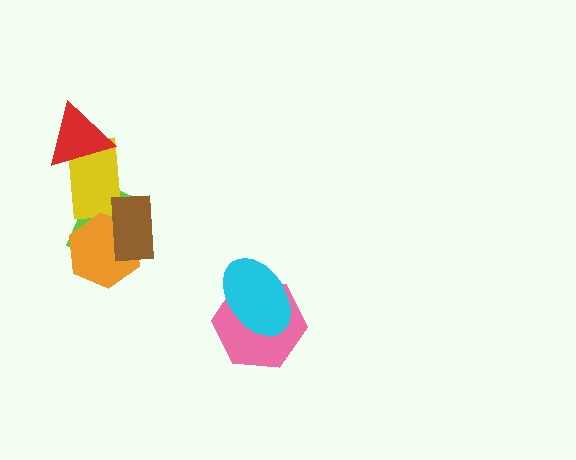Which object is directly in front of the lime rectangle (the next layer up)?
The yellow rectangle is directly in front of the lime rectangle.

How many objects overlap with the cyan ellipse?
1 object overlaps with the cyan ellipse.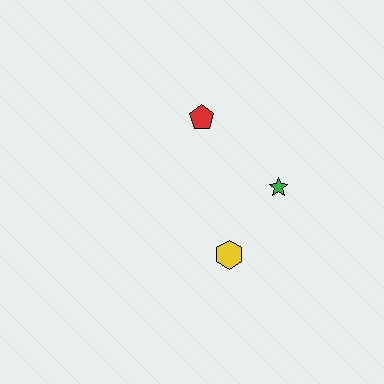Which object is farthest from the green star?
The red pentagon is farthest from the green star.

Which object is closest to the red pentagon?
The green star is closest to the red pentagon.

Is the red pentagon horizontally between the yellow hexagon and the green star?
No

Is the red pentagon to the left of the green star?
Yes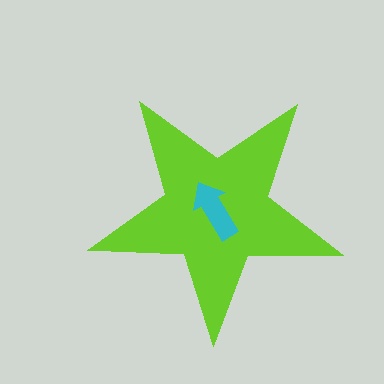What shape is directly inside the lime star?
The cyan arrow.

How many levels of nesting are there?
2.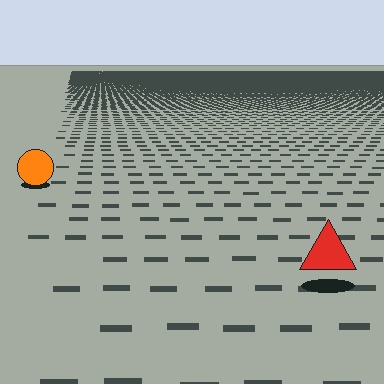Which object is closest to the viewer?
The red triangle is closest. The texture marks near it are larger and more spread out.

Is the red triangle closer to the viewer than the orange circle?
Yes. The red triangle is closer — you can tell from the texture gradient: the ground texture is coarser near it.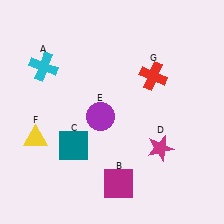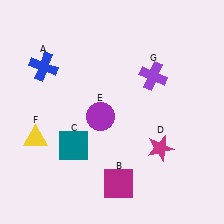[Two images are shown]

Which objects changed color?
A changed from cyan to blue. G changed from red to purple.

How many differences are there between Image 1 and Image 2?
There are 2 differences between the two images.